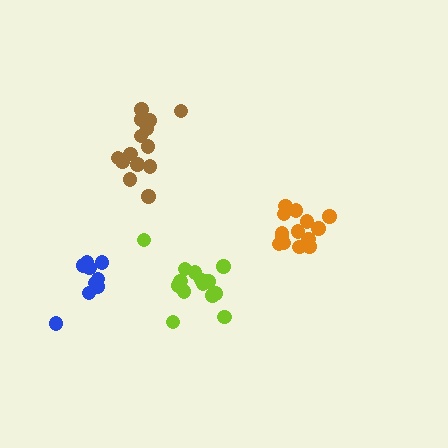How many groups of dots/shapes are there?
There are 4 groups.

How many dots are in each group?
Group 1: 14 dots, Group 2: 14 dots, Group 3: 14 dots, Group 4: 9 dots (51 total).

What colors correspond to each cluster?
The clusters are colored: orange, brown, lime, blue.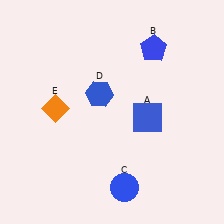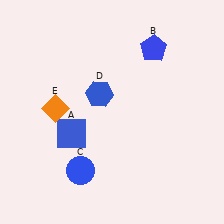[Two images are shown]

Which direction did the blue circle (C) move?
The blue circle (C) moved left.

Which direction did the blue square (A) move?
The blue square (A) moved left.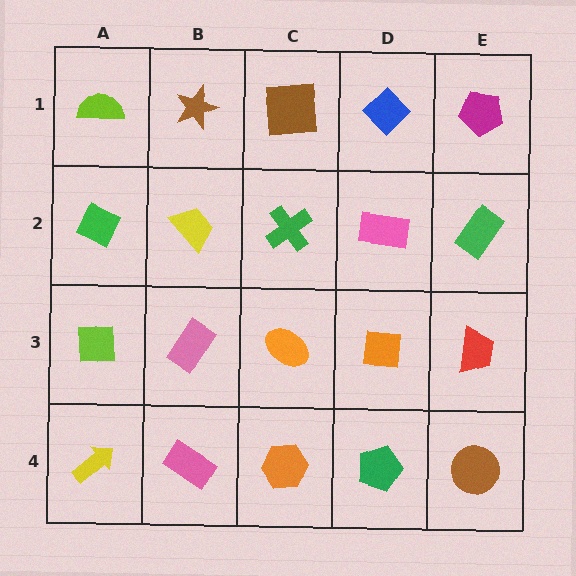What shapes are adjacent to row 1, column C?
A green cross (row 2, column C), a brown star (row 1, column B), a blue diamond (row 1, column D).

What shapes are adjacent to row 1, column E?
A green rectangle (row 2, column E), a blue diamond (row 1, column D).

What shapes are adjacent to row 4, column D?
An orange square (row 3, column D), an orange hexagon (row 4, column C), a brown circle (row 4, column E).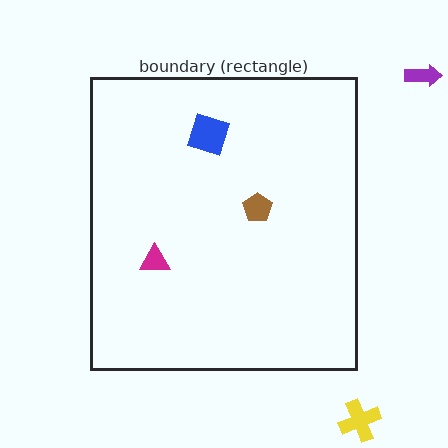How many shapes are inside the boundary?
3 inside, 2 outside.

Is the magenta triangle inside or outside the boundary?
Inside.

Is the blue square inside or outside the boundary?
Inside.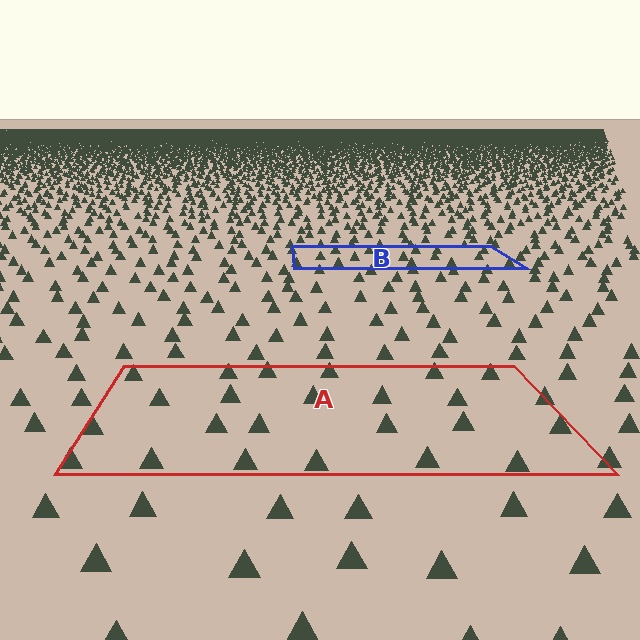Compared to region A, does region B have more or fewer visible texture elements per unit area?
Region B has more texture elements per unit area — they are packed more densely because it is farther away.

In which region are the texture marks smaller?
The texture marks are smaller in region B, because it is farther away.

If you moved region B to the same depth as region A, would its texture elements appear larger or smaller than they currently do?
They would appear larger. At a closer depth, the same texture elements are projected at a bigger on-screen size.